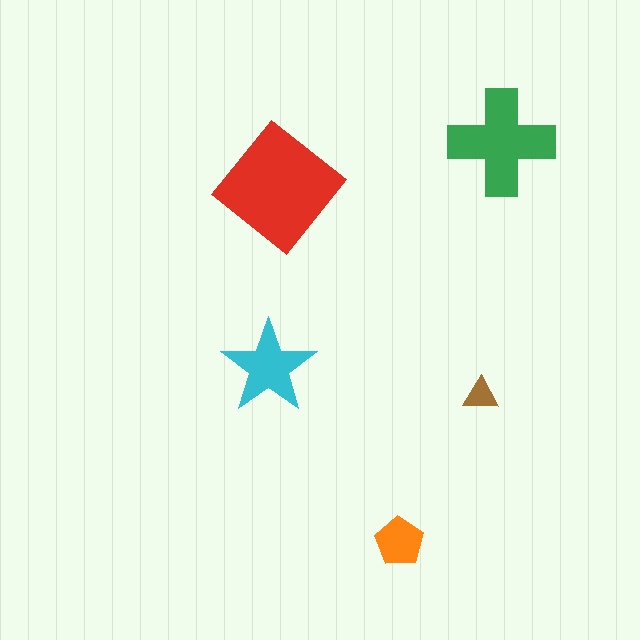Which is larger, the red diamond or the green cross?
The red diamond.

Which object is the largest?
The red diamond.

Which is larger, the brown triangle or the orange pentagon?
The orange pentagon.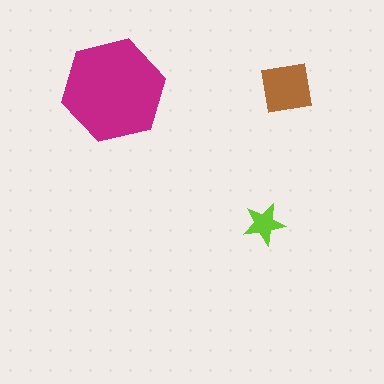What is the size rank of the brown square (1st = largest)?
2nd.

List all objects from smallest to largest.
The lime star, the brown square, the magenta hexagon.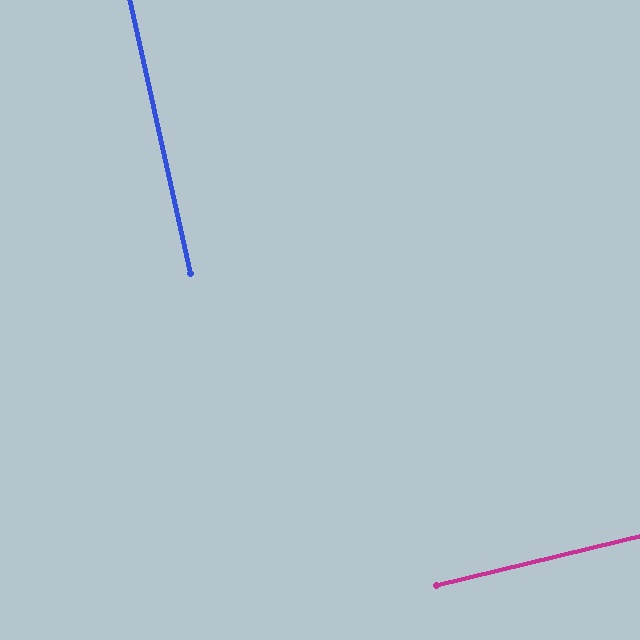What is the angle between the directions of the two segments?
Approximately 89 degrees.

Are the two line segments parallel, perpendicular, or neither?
Perpendicular — they meet at approximately 89°.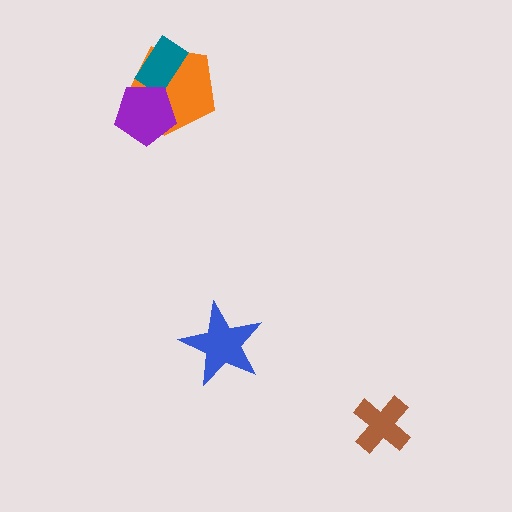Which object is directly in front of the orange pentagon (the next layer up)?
The teal rectangle is directly in front of the orange pentagon.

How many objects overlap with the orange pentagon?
2 objects overlap with the orange pentagon.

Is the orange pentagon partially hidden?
Yes, it is partially covered by another shape.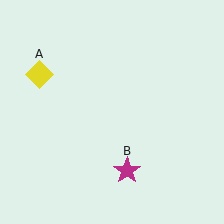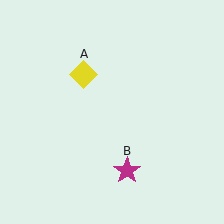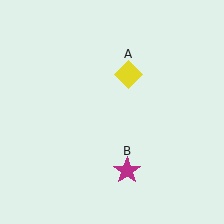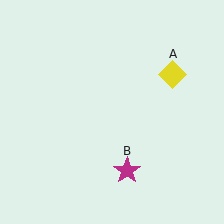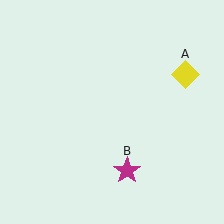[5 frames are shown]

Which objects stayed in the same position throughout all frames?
Magenta star (object B) remained stationary.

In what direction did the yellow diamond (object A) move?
The yellow diamond (object A) moved right.